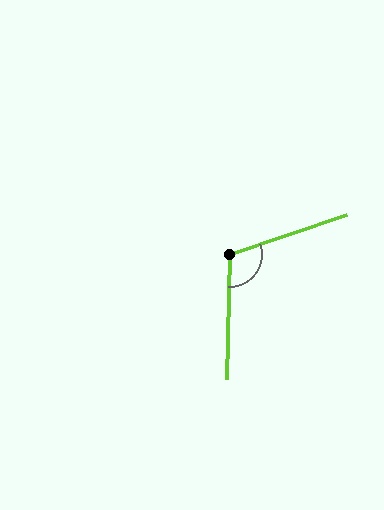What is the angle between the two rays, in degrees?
Approximately 110 degrees.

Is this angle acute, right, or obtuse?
It is obtuse.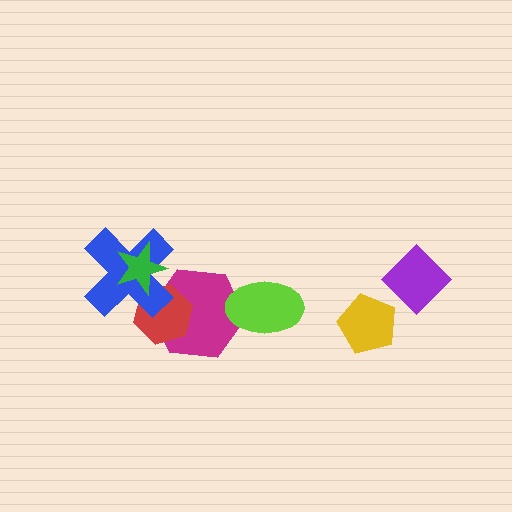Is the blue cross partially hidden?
Yes, it is partially covered by another shape.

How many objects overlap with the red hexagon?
3 objects overlap with the red hexagon.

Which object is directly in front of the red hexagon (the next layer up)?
The blue cross is directly in front of the red hexagon.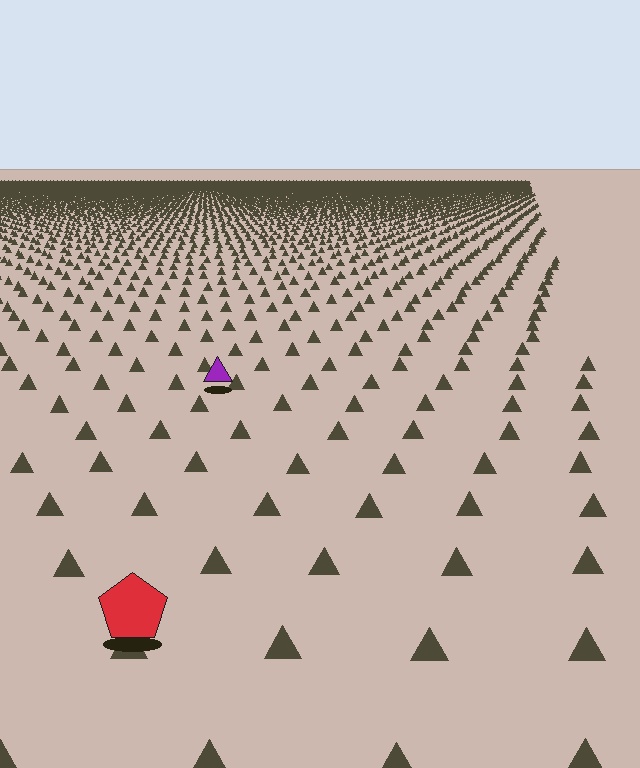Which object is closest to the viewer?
The red pentagon is closest. The texture marks near it are larger and more spread out.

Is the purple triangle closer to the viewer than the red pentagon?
No. The red pentagon is closer — you can tell from the texture gradient: the ground texture is coarser near it.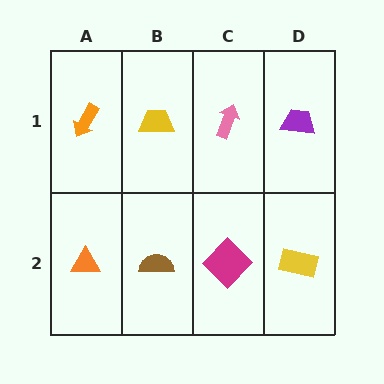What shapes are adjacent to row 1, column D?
A yellow rectangle (row 2, column D), a pink arrow (row 1, column C).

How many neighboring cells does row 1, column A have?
2.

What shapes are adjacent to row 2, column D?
A purple trapezoid (row 1, column D), a magenta diamond (row 2, column C).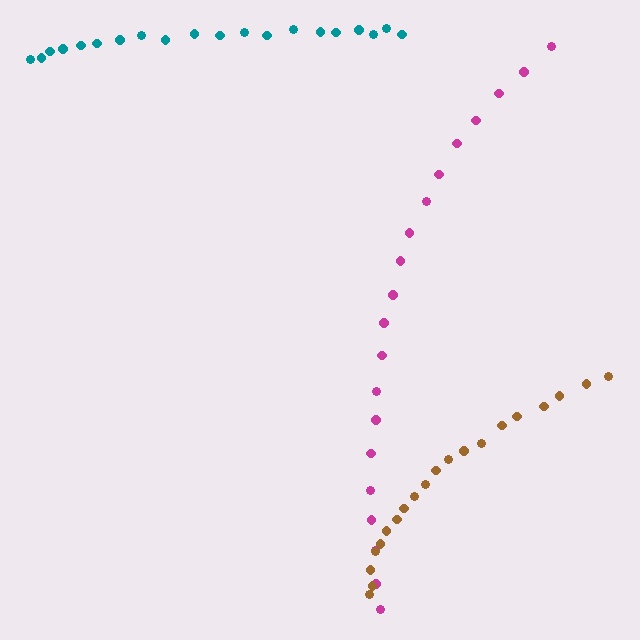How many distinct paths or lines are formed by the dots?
There are 3 distinct paths.